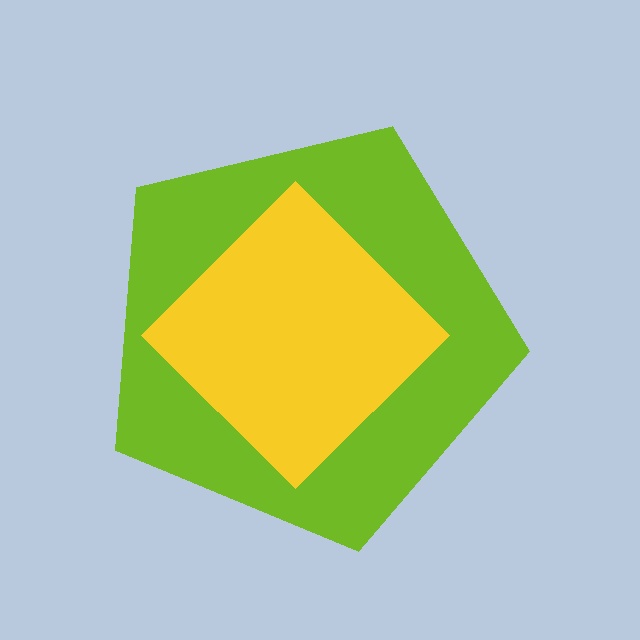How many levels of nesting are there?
2.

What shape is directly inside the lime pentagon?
The yellow diamond.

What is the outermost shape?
The lime pentagon.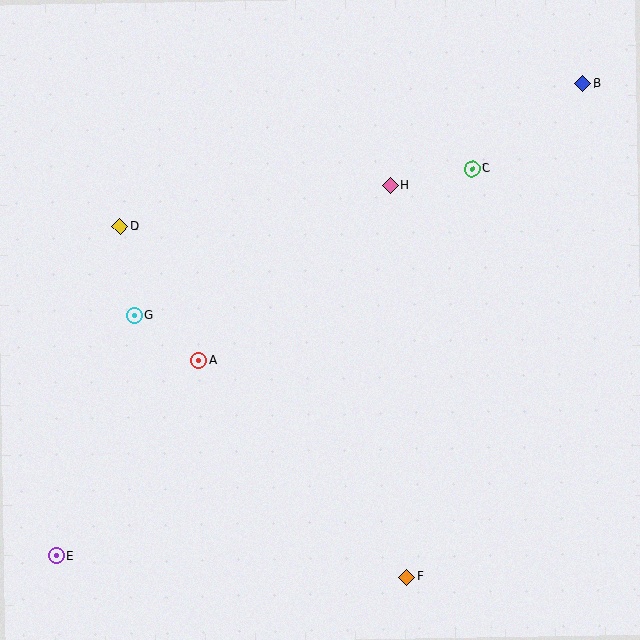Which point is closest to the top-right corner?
Point B is closest to the top-right corner.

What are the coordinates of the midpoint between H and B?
The midpoint between H and B is at (487, 134).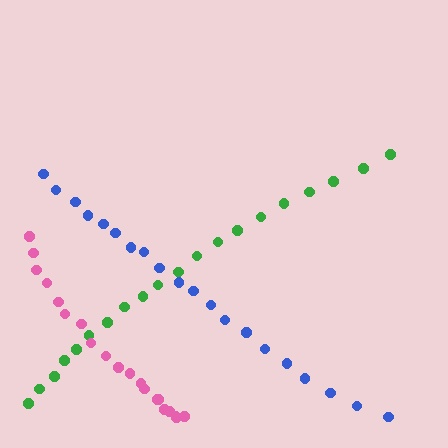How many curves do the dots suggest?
There are 3 distinct paths.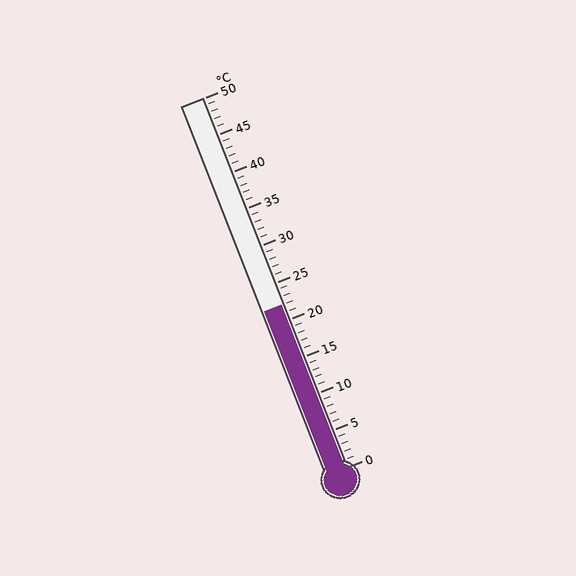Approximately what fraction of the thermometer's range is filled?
The thermometer is filled to approximately 45% of its range.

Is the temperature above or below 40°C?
The temperature is below 40°C.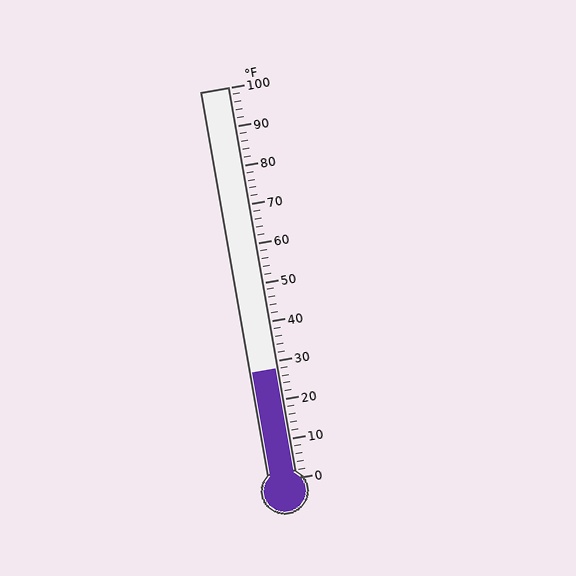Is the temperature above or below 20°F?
The temperature is above 20°F.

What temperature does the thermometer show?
The thermometer shows approximately 28°F.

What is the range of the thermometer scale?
The thermometer scale ranges from 0°F to 100°F.